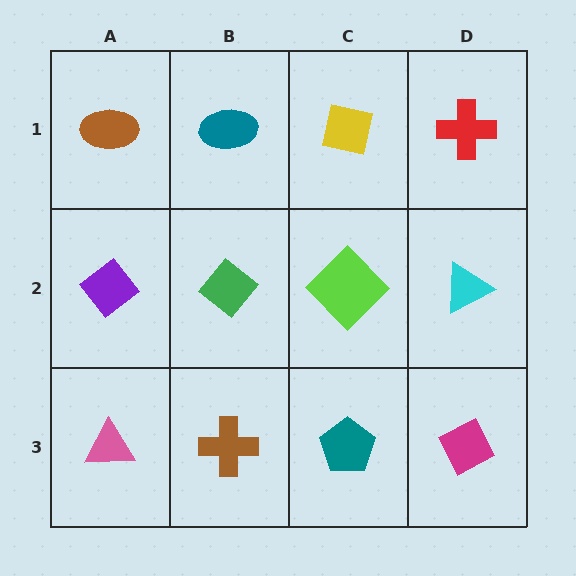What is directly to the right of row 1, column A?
A teal ellipse.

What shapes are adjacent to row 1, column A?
A purple diamond (row 2, column A), a teal ellipse (row 1, column B).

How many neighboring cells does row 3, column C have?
3.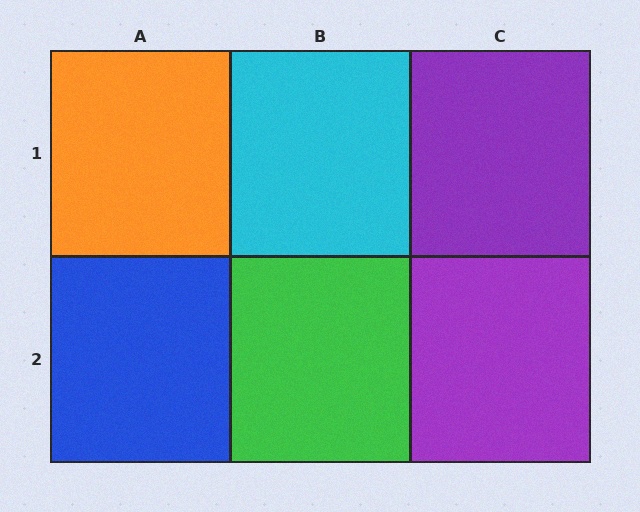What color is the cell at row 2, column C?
Purple.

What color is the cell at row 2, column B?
Green.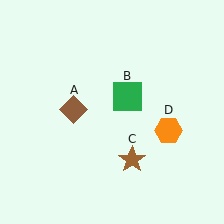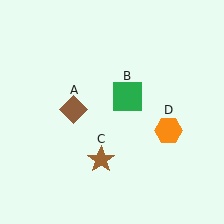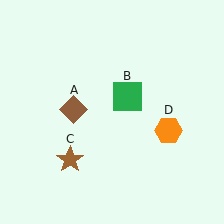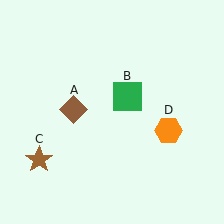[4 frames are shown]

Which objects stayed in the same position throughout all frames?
Brown diamond (object A) and green square (object B) and orange hexagon (object D) remained stationary.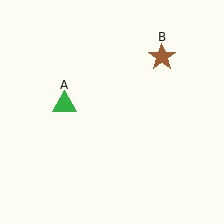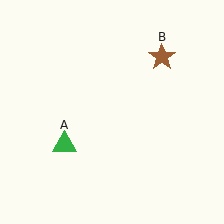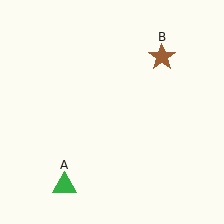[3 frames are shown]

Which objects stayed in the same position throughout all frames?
Brown star (object B) remained stationary.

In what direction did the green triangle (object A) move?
The green triangle (object A) moved down.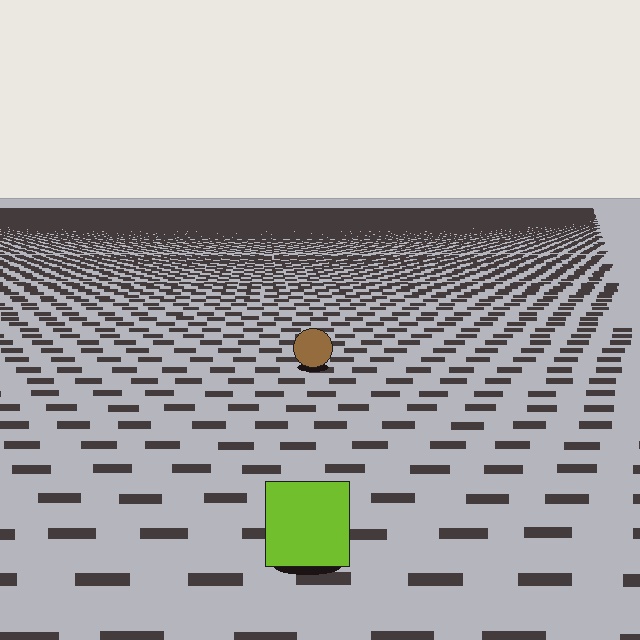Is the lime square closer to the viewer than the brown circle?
Yes. The lime square is closer — you can tell from the texture gradient: the ground texture is coarser near it.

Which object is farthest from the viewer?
The brown circle is farthest from the viewer. It appears smaller and the ground texture around it is denser.